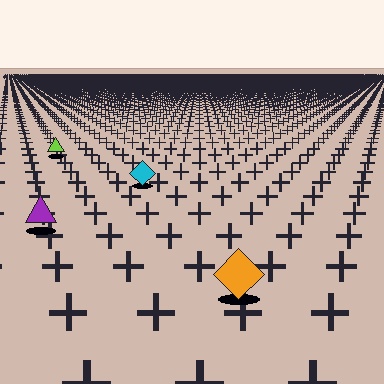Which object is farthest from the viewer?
The lime triangle is farthest from the viewer. It appears smaller and the ground texture around it is denser.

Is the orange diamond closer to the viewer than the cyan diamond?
Yes. The orange diamond is closer — you can tell from the texture gradient: the ground texture is coarser near it.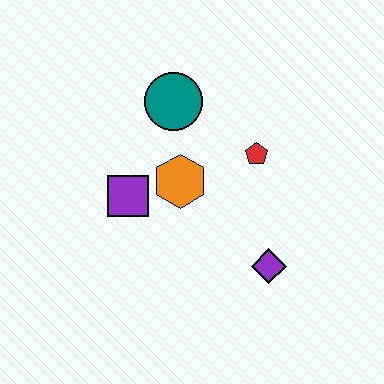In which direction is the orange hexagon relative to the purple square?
The orange hexagon is to the right of the purple square.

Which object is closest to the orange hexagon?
The purple square is closest to the orange hexagon.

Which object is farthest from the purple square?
The purple diamond is farthest from the purple square.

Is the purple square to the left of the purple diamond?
Yes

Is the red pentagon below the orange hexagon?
No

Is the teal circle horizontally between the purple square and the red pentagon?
Yes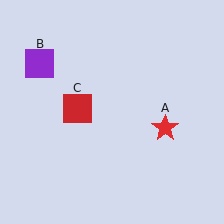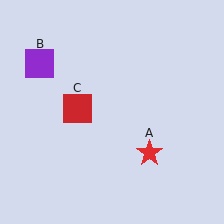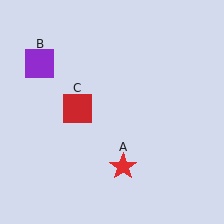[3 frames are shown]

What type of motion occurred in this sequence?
The red star (object A) rotated clockwise around the center of the scene.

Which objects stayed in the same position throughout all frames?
Purple square (object B) and red square (object C) remained stationary.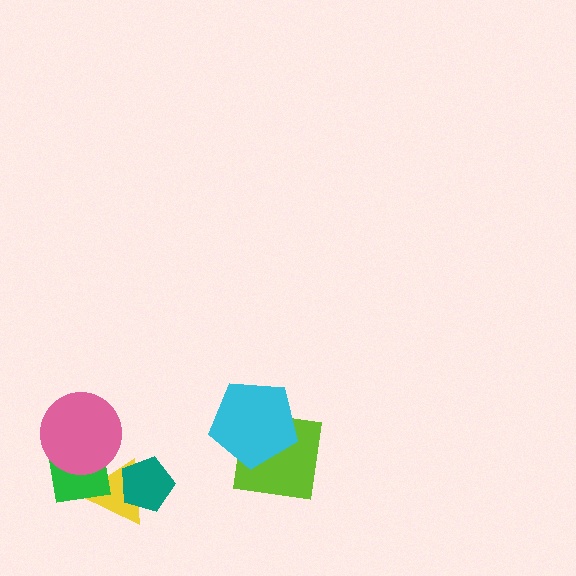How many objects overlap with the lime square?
1 object overlaps with the lime square.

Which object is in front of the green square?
The pink circle is in front of the green square.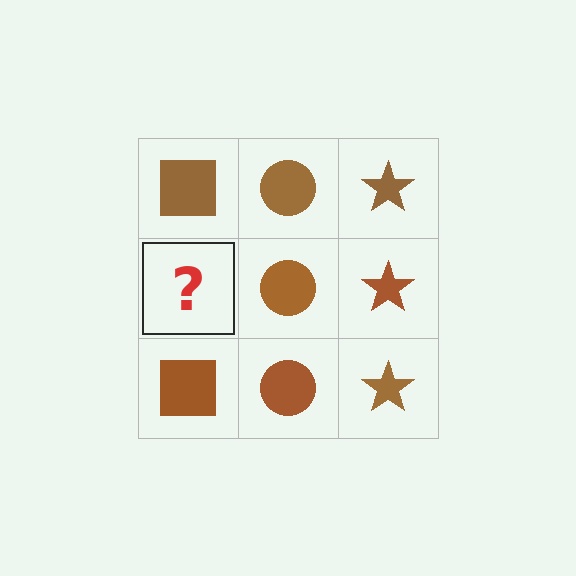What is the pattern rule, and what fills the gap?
The rule is that each column has a consistent shape. The gap should be filled with a brown square.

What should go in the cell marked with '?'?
The missing cell should contain a brown square.